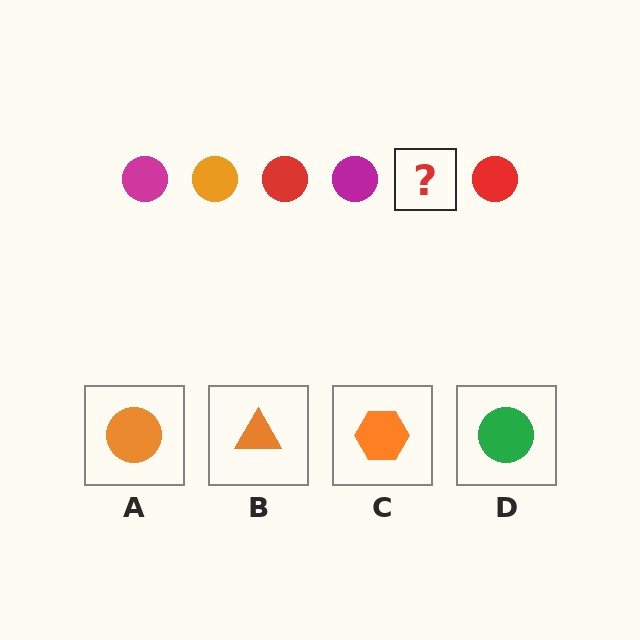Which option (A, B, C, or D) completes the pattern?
A.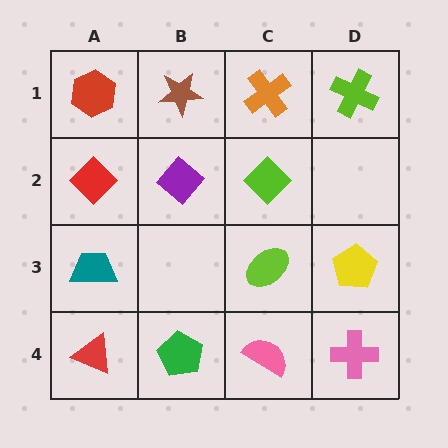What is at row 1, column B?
A brown star.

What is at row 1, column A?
A red hexagon.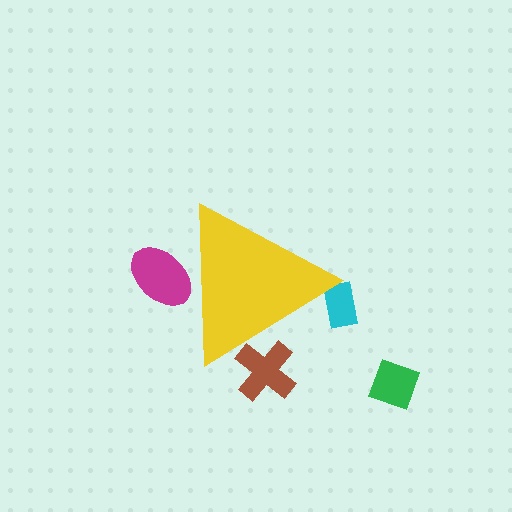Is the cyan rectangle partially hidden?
Yes, the cyan rectangle is partially hidden behind the yellow triangle.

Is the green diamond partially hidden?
No, the green diamond is fully visible.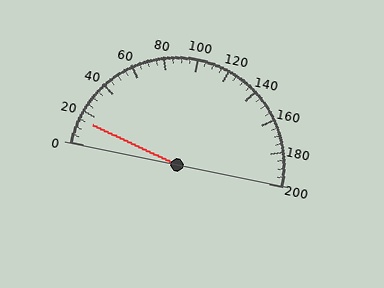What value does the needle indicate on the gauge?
The needle indicates approximately 15.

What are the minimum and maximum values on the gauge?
The gauge ranges from 0 to 200.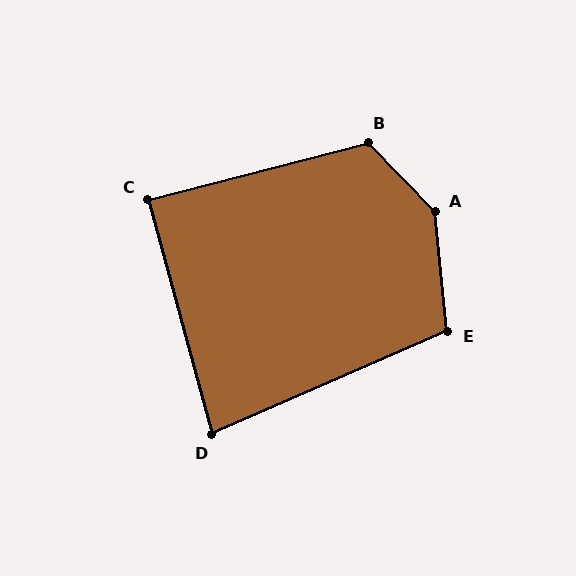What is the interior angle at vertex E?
Approximately 108 degrees (obtuse).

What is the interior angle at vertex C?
Approximately 89 degrees (approximately right).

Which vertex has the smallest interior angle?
D, at approximately 81 degrees.